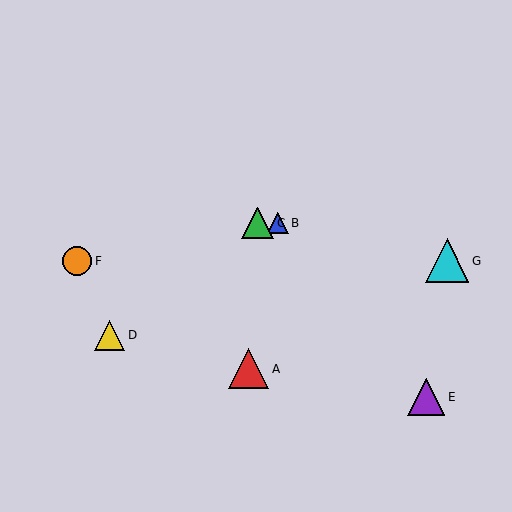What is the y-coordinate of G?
Object G is at y≈261.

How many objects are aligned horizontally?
2 objects (B, C) are aligned horizontally.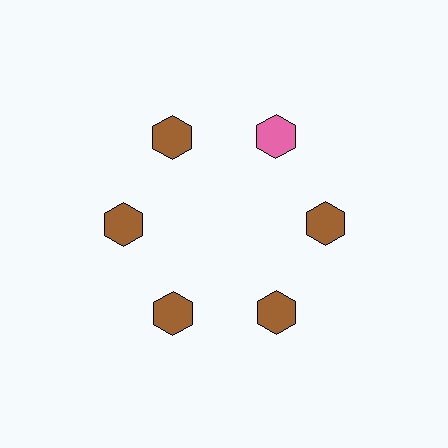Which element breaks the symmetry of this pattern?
The pink hexagon at roughly the 1 o'clock position breaks the symmetry. All other shapes are brown hexagons.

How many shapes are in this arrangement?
There are 6 shapes arranged in a ring pattern.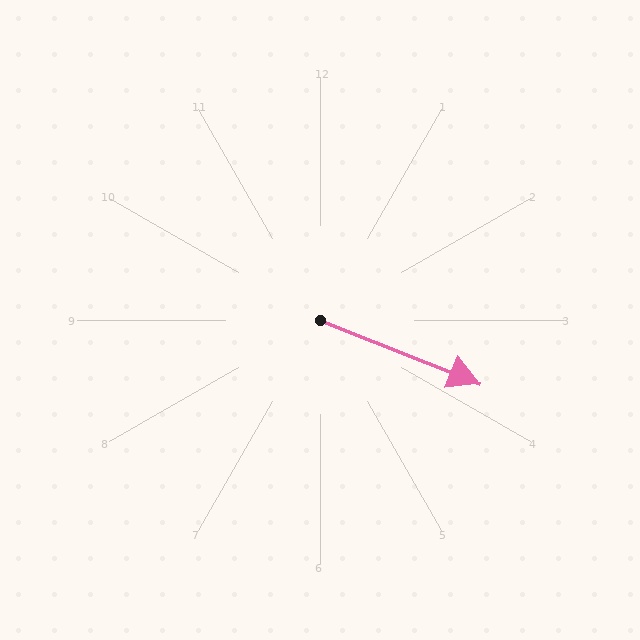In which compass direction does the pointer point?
East.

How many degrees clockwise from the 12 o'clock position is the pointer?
Approximately 112 degrees.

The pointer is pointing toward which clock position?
Roughly 4 o'clock.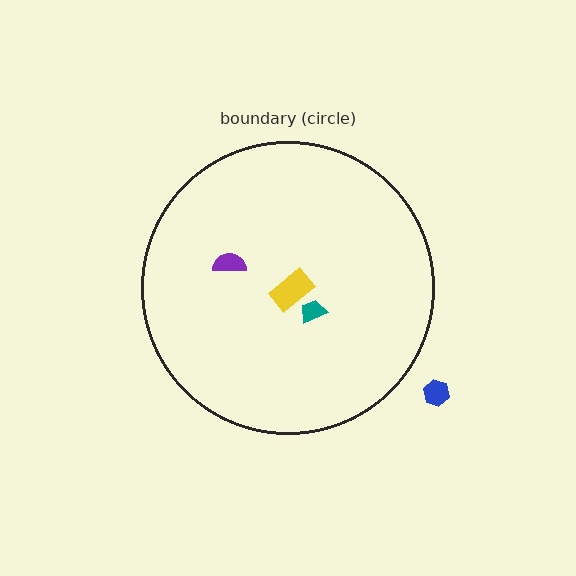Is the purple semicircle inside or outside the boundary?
Inside.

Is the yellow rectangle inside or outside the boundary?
Inside.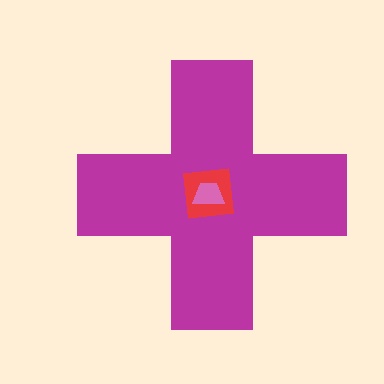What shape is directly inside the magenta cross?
The red square.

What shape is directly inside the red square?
The pink trapezoid.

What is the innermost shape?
The pink trapezoid.